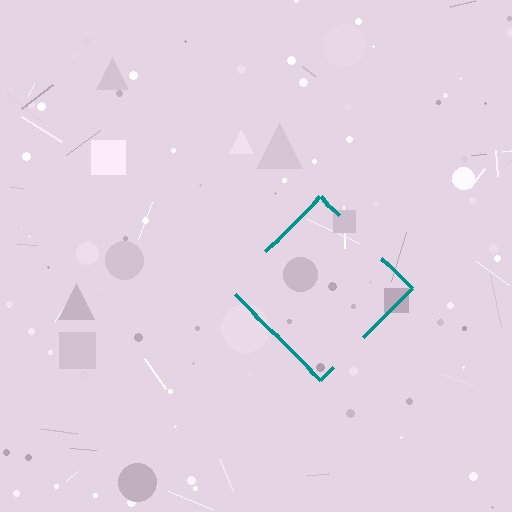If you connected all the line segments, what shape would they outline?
They would outline a diamond.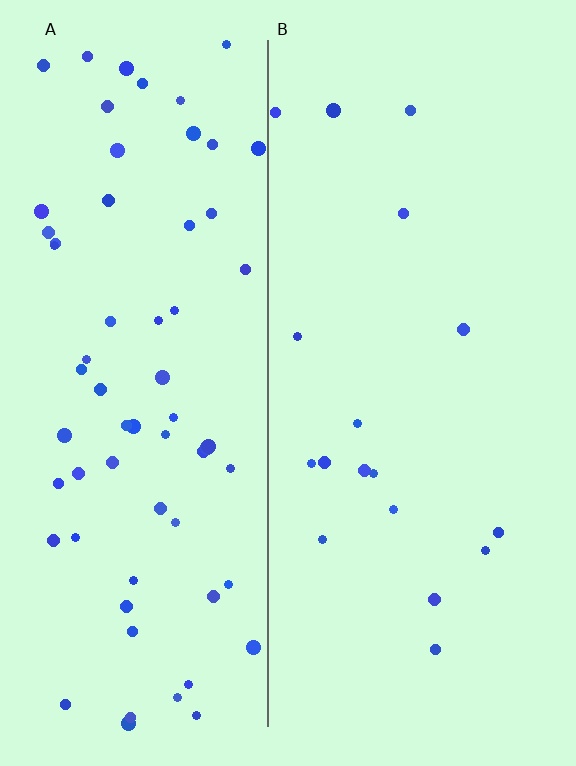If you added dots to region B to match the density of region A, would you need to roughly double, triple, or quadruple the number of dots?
Approximately quadruple.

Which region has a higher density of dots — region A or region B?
A (the left).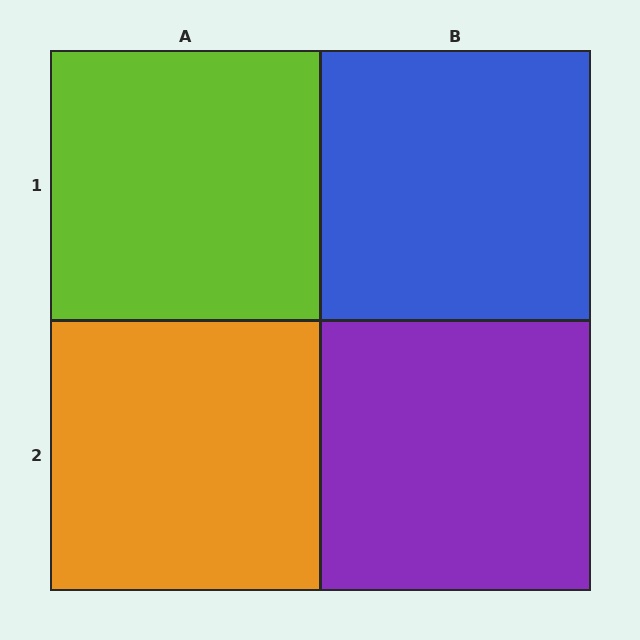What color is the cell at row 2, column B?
Purple.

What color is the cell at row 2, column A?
Orange.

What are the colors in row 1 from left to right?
Lime, blue.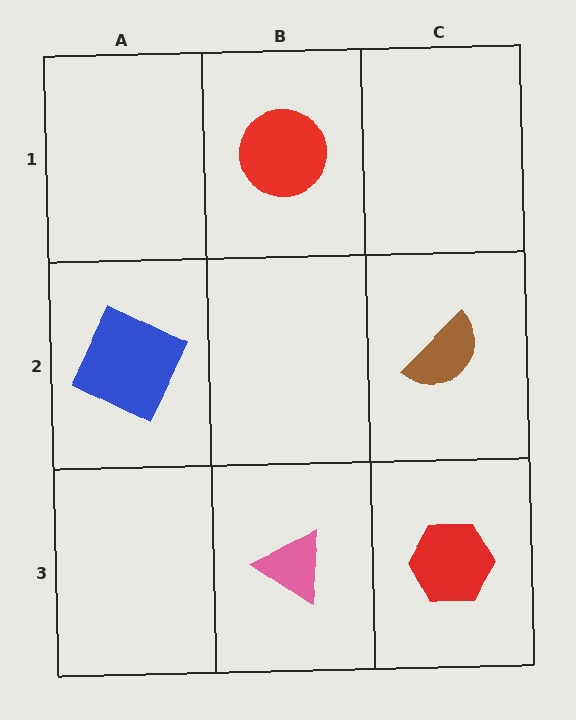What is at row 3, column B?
A pink triangle.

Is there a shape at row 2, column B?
No, that cell is empty.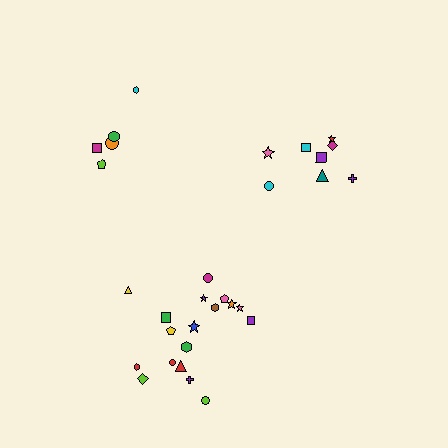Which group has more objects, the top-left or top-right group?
The top-right group.